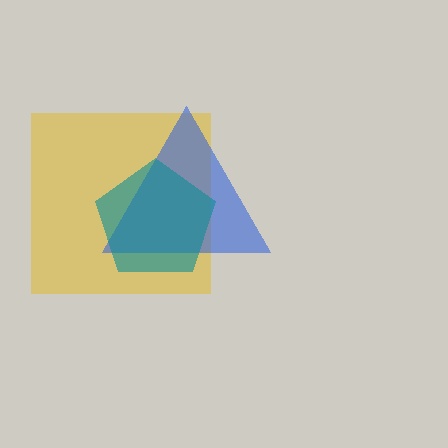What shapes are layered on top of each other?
The layered shapes are: a yellow square, a blue triangle, a teal pentagon.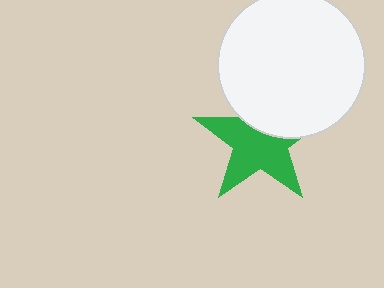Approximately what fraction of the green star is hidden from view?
Roughly 36% of the green star is hidden behind the white circle.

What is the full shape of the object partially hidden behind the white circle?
The partially hidden object is a green star.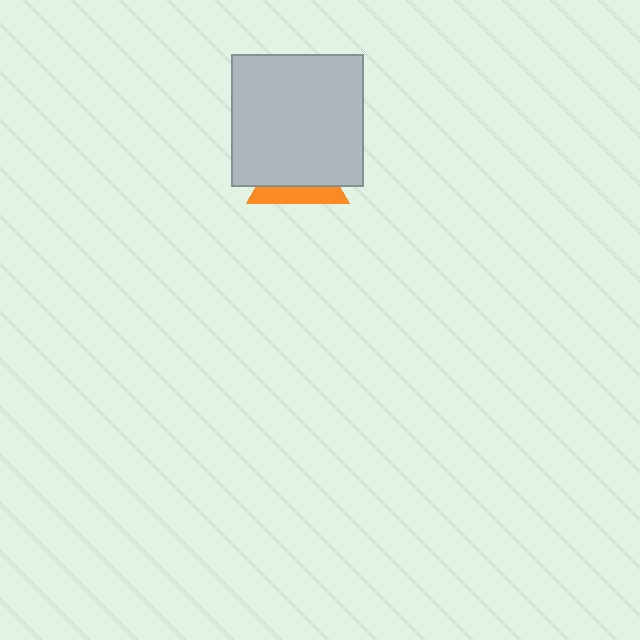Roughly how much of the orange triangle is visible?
A small part of it is visible (roughly 32%).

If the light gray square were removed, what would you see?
You would see the complete orange triangle.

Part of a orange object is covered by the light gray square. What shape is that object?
It is a triangle.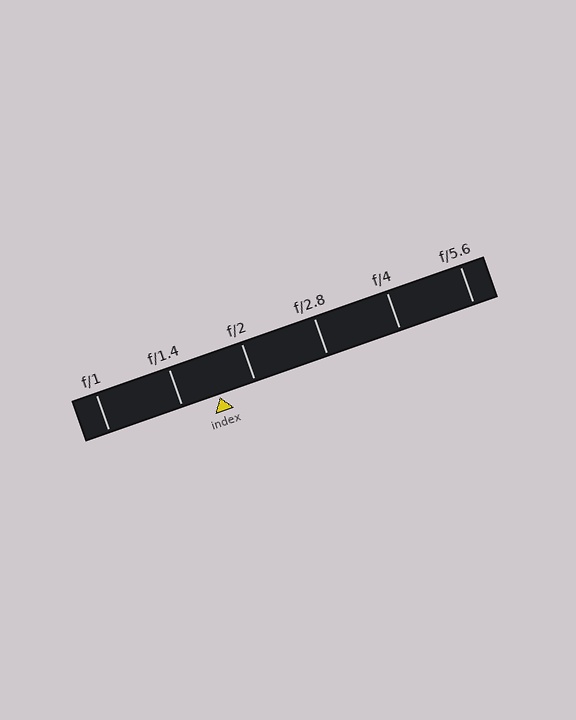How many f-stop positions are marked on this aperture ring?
There are 6 f-stop positions marked.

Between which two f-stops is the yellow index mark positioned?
The index mark is between f/1.4 and f/2.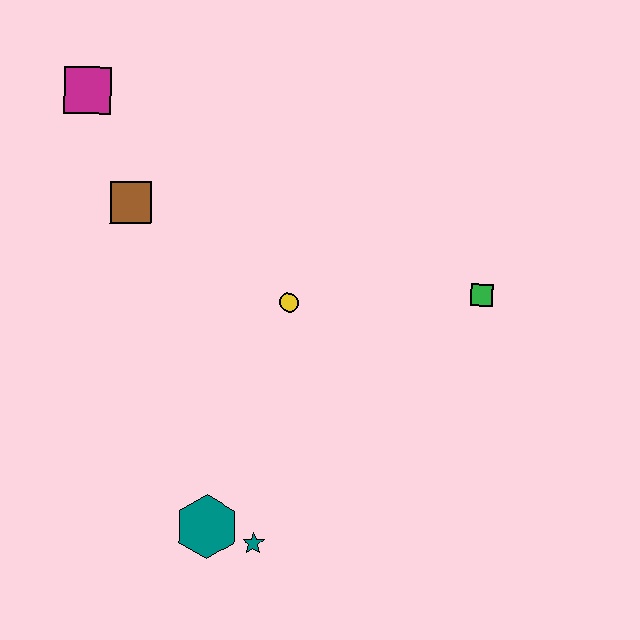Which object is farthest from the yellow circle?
The magenta square is farthest from the yellow circle.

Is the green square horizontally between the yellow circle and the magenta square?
No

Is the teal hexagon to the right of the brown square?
Yes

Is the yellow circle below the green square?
Yes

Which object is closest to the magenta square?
The brown square is closest to the magenta square.